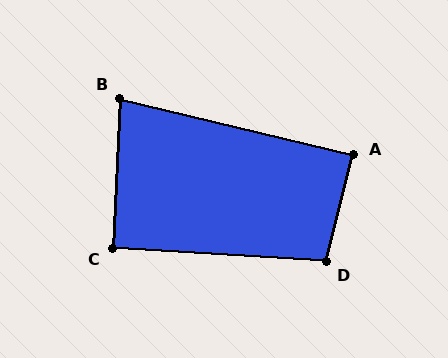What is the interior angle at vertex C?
Approximately 91 degrees (approximately right).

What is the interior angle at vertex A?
Approximately 89 degrees (approximately right).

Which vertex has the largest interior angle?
D, at approximately 101 degrees.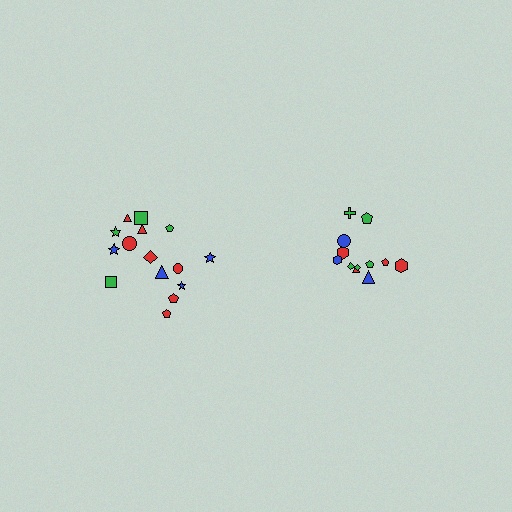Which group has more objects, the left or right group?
The left group.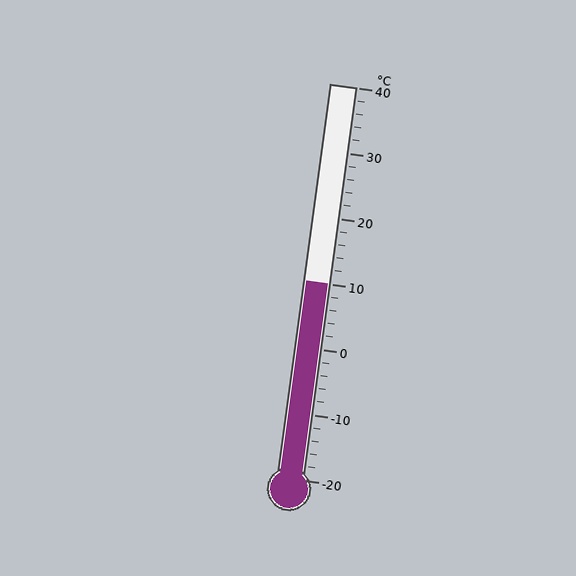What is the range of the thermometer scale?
The thermometer scale ranges from -20°C to 40°C.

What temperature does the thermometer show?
The thermometer shows approximately 10°C.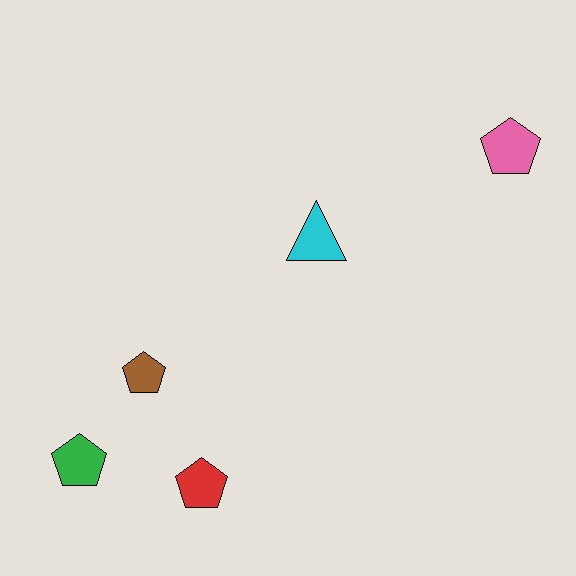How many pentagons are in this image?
There are 4 pentagons.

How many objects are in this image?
There are 5 objects.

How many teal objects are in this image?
There are no teal objects.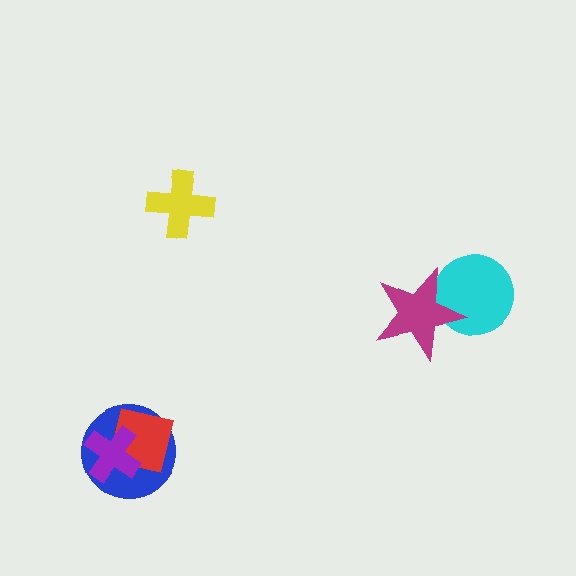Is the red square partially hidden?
Yes, it is partially covered by another shape.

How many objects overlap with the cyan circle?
1 object overlaps with the cyan circle.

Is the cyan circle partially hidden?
Yes, it is partially covered by another shape.